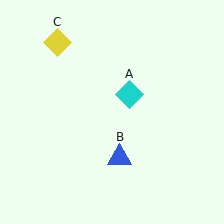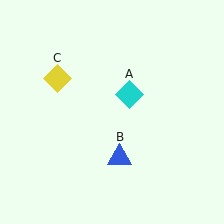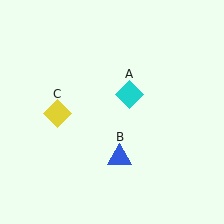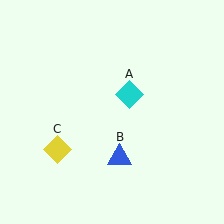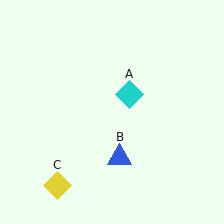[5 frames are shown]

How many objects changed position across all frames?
1 object changed position: yellow diamond (object C).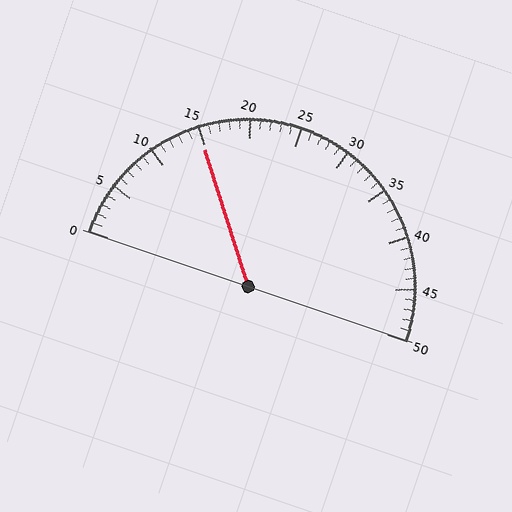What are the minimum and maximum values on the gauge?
The gauge ranges from 0 to 50.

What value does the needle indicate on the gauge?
The needle indicates approximately 15.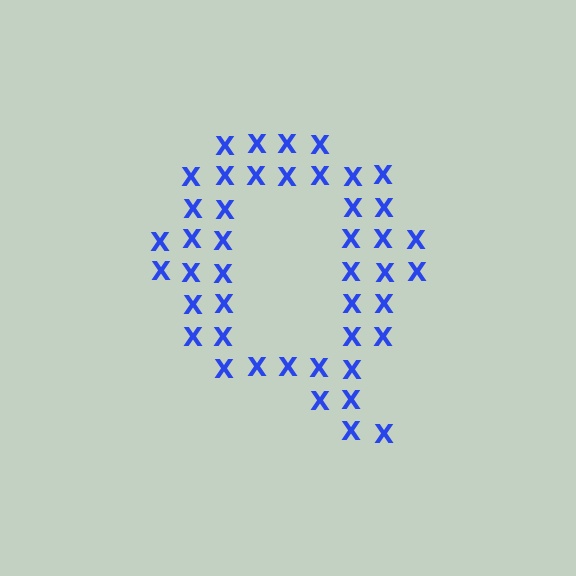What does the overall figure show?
The overall figure shows the letter Q.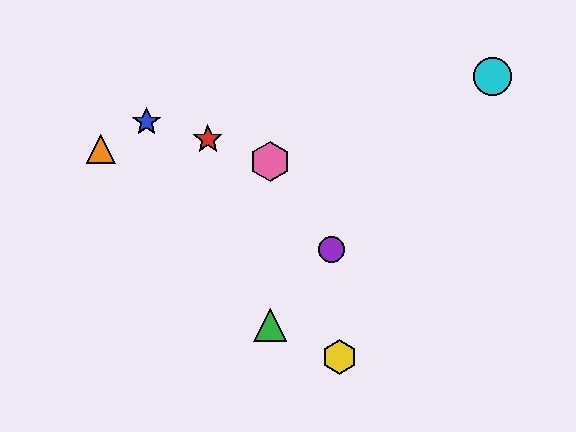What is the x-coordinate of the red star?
The red star is at x≈208.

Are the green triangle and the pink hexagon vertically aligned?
Yes, both are at x≈270.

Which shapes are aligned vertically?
The green triangle, the pink hexagon are aligned vertically.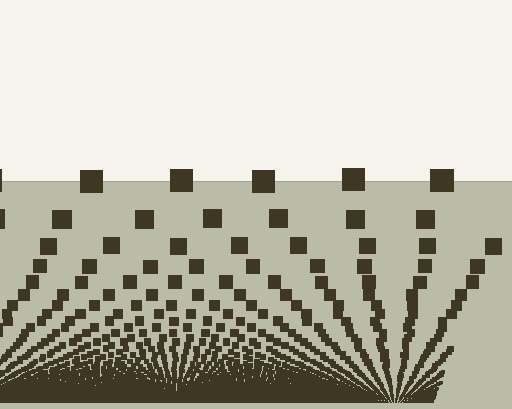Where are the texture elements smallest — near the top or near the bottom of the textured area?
Near the bottom.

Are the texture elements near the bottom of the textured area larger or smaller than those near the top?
Smaller. The gradient is inverted — elements near the bottom are smaller and denser.